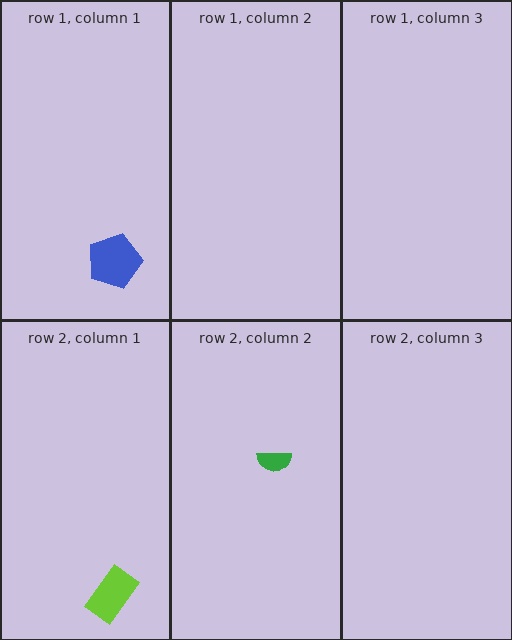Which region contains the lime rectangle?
The row 2, column 1 region.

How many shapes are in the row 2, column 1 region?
1.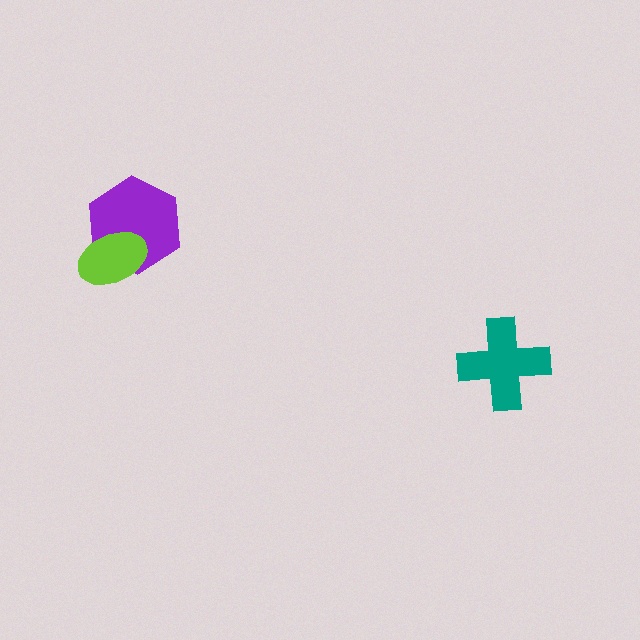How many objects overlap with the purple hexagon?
1 object overlaps with the purple hexagon.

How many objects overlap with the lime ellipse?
1 object overlaps with the lime ellipse.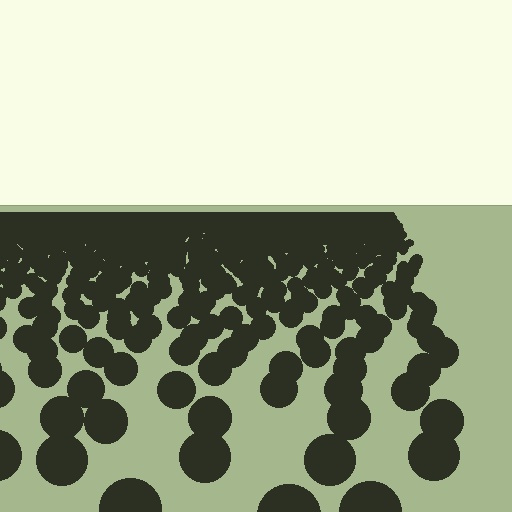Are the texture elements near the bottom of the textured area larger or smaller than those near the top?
Larger. Near the bottom, elements are closer to the viewer and appear at a bigger on-screen size.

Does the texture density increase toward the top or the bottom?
Density increases toward the top.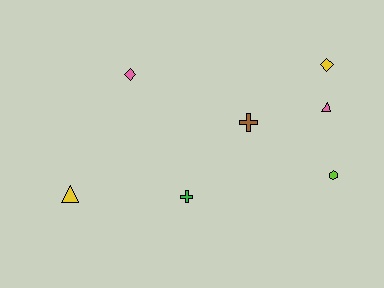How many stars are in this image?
There are no stars.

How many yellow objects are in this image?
There are 2 yellow objects.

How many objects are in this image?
There are 7 objects.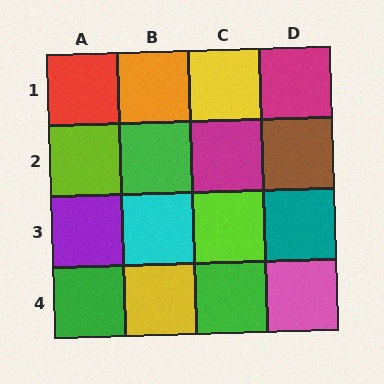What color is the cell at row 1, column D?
Magenta.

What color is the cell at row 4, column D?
Pink.